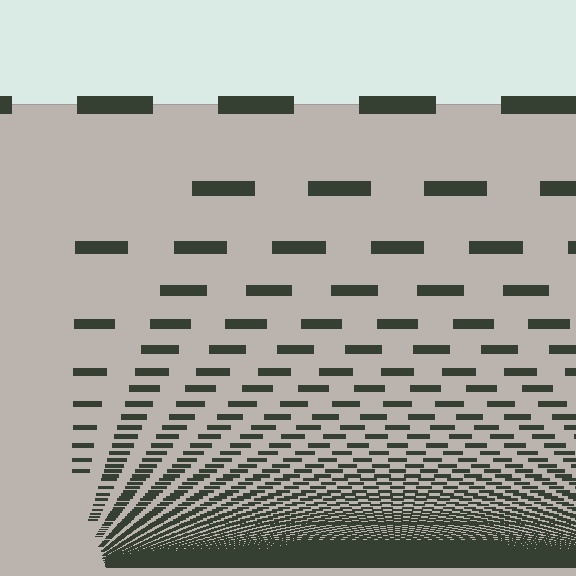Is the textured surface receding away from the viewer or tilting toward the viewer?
The surface appears to tilt toward the viewer. Texture elements get larger and sparser toward the top.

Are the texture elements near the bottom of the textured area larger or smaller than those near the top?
Smaller. The gradient is inverted — elements near the bottom are smaller and denser.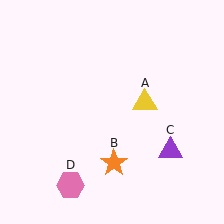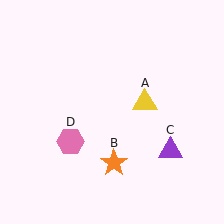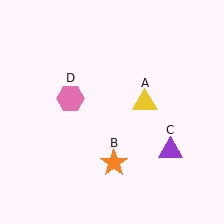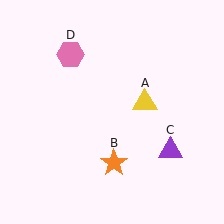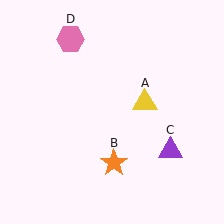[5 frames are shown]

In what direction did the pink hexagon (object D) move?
The pink hexagon (object D) moved up.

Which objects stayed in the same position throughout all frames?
Yellow triangle (object A) and orange star (object B) and purple triangle (object C) remained stationary.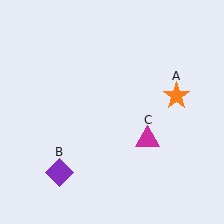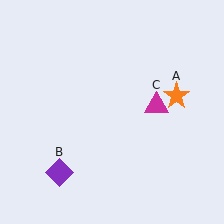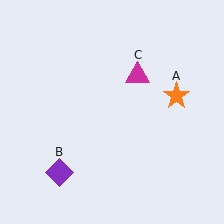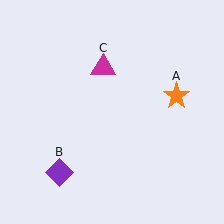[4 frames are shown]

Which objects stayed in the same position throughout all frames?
Orange star (object A) and purple diamond (object B) remained stationary.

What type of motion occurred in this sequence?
The magenta triangle (object C) rotated counterclockwise around the center of the scene.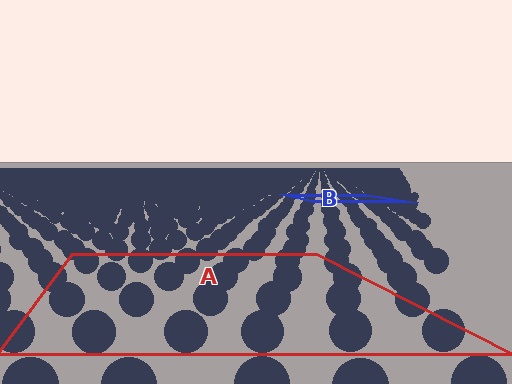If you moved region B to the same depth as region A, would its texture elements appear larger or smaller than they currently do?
They would appear larger. At a closer depth, the same texture elements are projected at a bigger on-screen size.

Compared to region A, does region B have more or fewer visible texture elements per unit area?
Region B has more texture elements per unit area — they are packed more densely because it is farther away.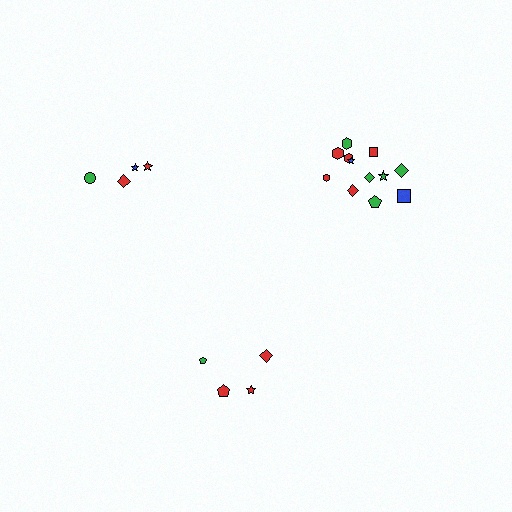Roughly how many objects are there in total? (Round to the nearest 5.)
Roughly 20 objects in total.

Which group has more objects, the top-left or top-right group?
The top-right group.